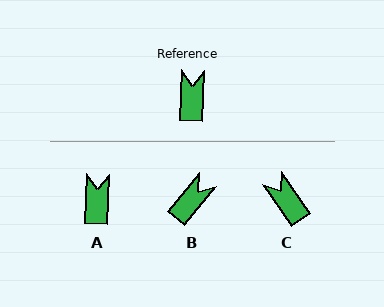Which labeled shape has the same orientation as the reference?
A.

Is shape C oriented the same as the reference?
No, it is off by about 37 degrees.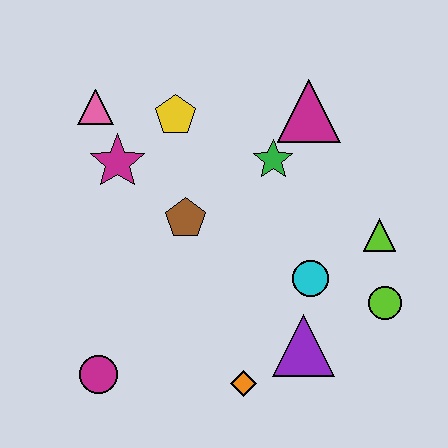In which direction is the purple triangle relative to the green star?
The purple triangle is below the green star.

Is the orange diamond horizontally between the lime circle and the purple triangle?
No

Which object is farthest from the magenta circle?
The magenta triangle is farthest from the magenta circle.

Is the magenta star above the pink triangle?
No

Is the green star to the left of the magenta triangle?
Yes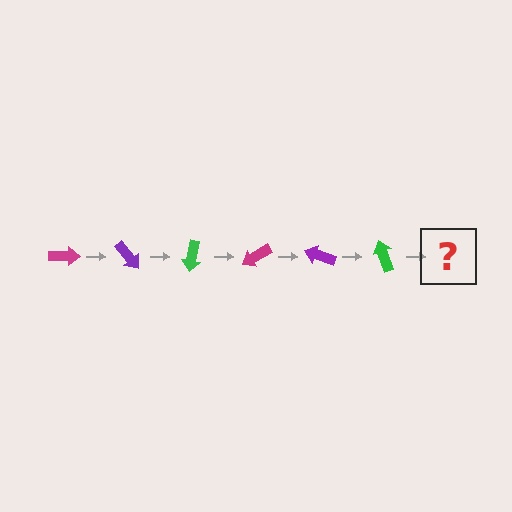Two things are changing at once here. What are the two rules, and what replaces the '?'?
The two rules are that it rotates 50 degrees each step and the color cycles through magenta, purple, and green. The '?' should be a magenta arrow, rotated 300 degrees from the start.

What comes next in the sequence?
The next element should be a magenta arrow, rotated 300 degrees from the start.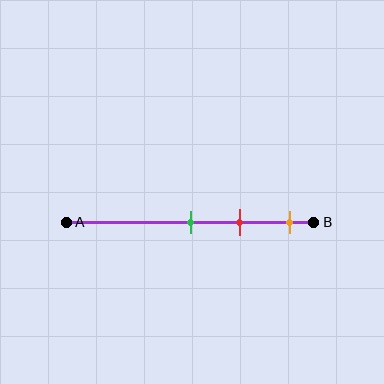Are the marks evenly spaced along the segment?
Yes, the marks are approximately evenly spaced.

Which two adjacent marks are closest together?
The green and red marks are the closest adjacent pair.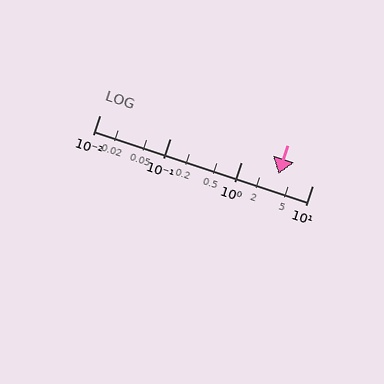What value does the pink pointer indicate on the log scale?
The pointer indicates approximately 3.3.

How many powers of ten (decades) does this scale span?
The scale spans 3 decades, from 0.01 to 10.